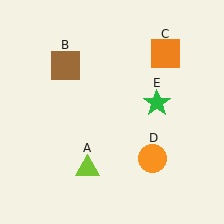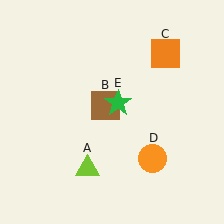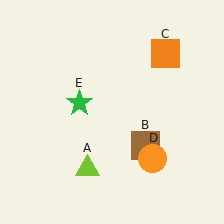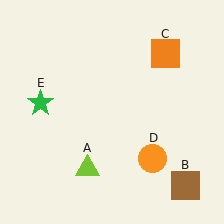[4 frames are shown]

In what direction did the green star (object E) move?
The green star (object E) moved left.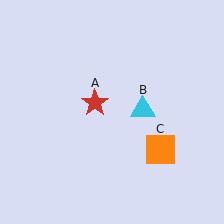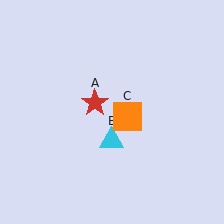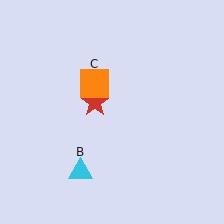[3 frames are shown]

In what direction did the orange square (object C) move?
The orange square (object C) moved up and to the left.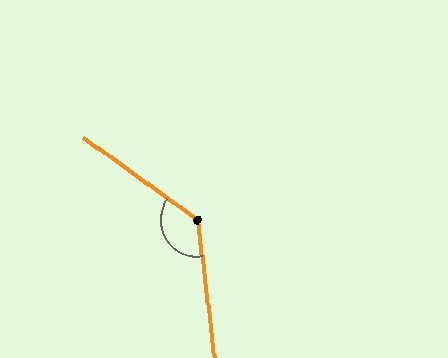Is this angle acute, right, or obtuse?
It is obtuse.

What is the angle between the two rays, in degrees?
Approximately 133 degrees.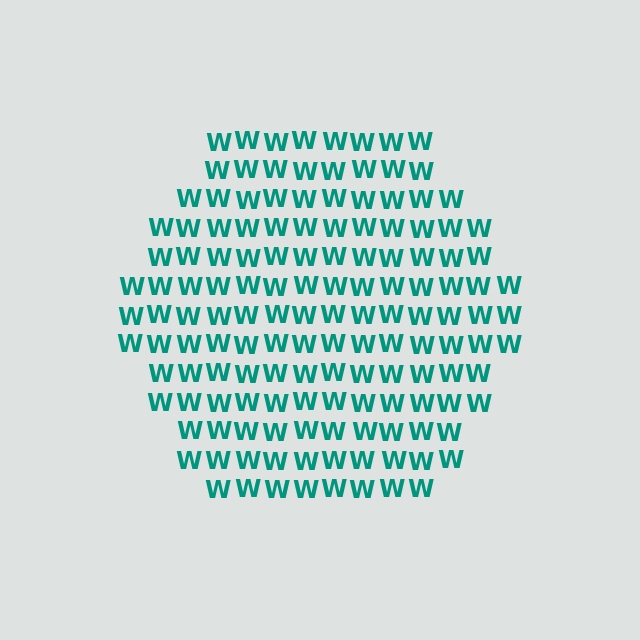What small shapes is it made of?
It is made of small letter W's.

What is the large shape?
The large shape is a hexagon.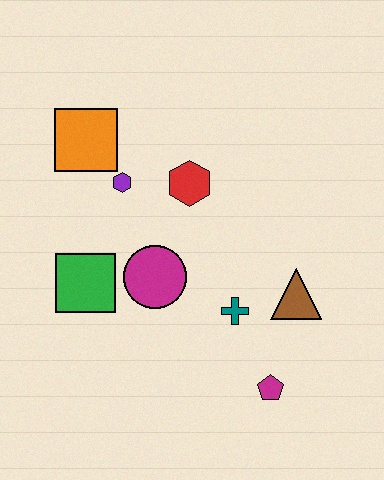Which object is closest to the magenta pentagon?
The teal cross is closest to the magenta pentagon.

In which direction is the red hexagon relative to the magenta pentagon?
The red hexagon is above the magenta pentagon.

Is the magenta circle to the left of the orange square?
No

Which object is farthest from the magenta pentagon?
The orange square is farthest from the magenta pentagon.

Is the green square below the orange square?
Yes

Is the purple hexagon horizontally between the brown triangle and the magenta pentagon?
No